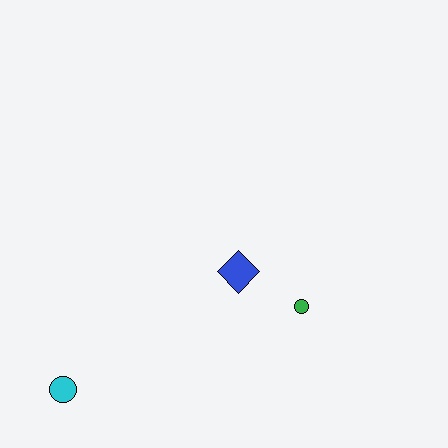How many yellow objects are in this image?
There are no yellow objects.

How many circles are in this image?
There are 2 circles.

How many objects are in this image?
There are 3 objects.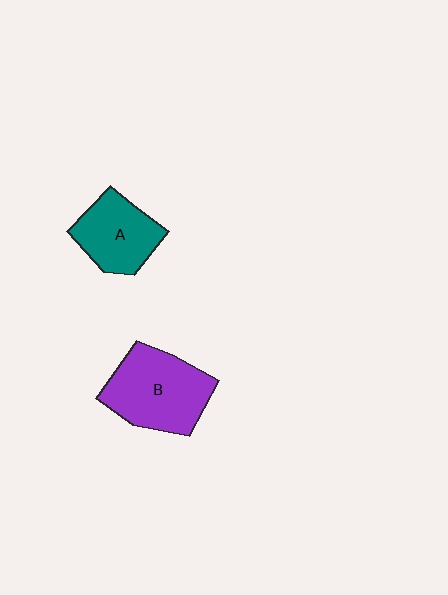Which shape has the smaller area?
Shape A (teal).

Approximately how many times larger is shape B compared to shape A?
Approximately 1.4 times.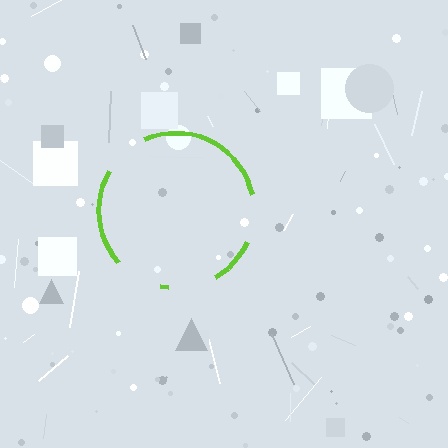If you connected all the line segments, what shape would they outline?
They would outline a circle.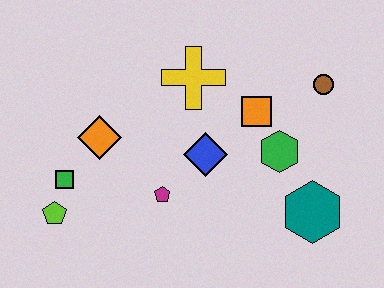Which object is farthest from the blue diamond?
The lime pentagon is farthest from the blue diamond.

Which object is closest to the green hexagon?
The orange square is closest to the green hexagon.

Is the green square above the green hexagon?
No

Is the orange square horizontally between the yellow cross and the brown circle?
Yes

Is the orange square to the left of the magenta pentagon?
No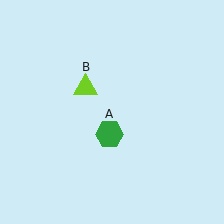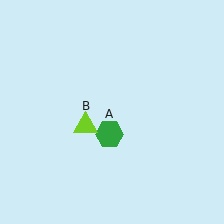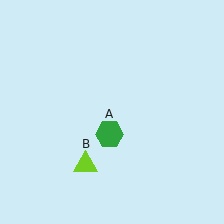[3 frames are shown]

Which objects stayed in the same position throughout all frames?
Green hexagon (object A) remained stationary.